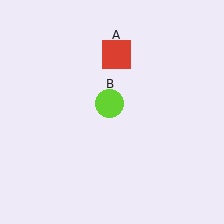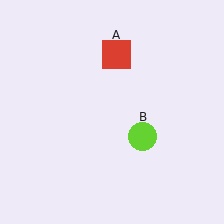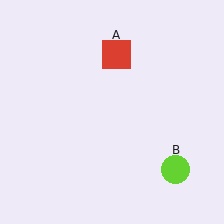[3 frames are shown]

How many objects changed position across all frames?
1 object changed position: lime circle (object B).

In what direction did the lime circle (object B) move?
The lime circle (object B) moved down and to the right.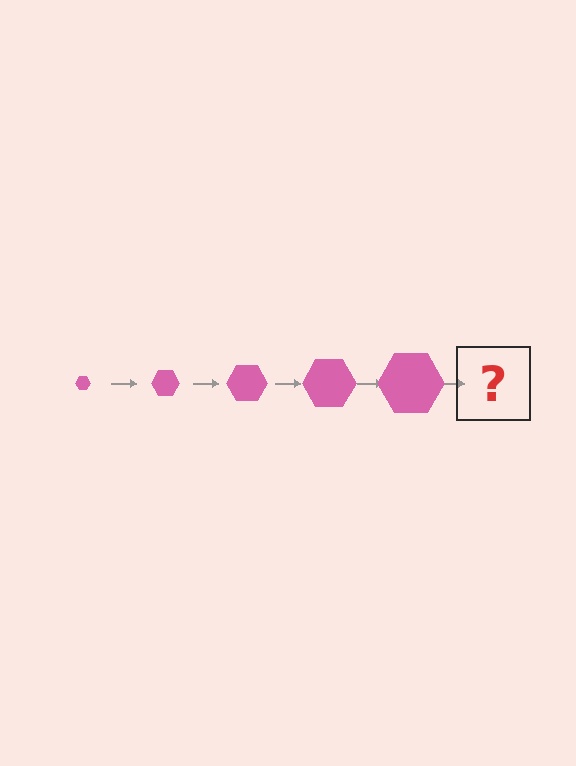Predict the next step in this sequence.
The next step is a pink hexagon, larger than the previous one.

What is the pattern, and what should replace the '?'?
The pattern is that the hexagon gets progressively larger each step. The '?' should be a pink hexagon, larger than the previous one.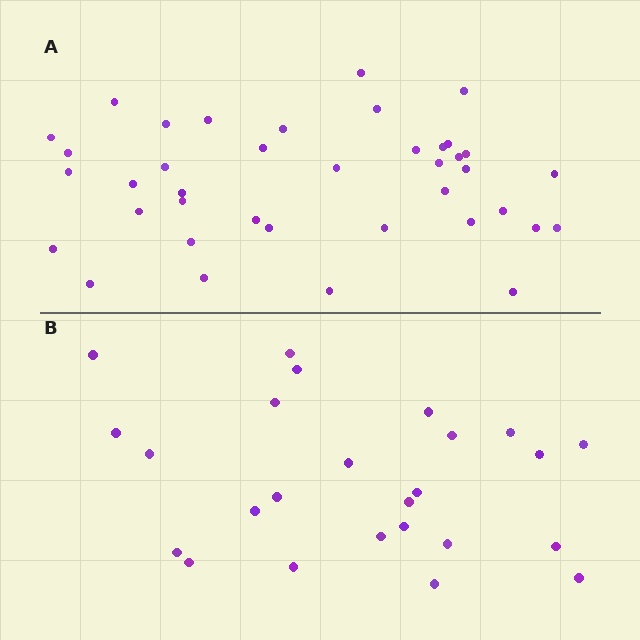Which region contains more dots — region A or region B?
Region A (the top region) has more dots.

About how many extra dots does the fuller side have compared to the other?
Region A has approximately 15 more dots than region B.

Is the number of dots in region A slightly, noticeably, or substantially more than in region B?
Region A has substantially more. The ratio is roughly 1.6 to 1.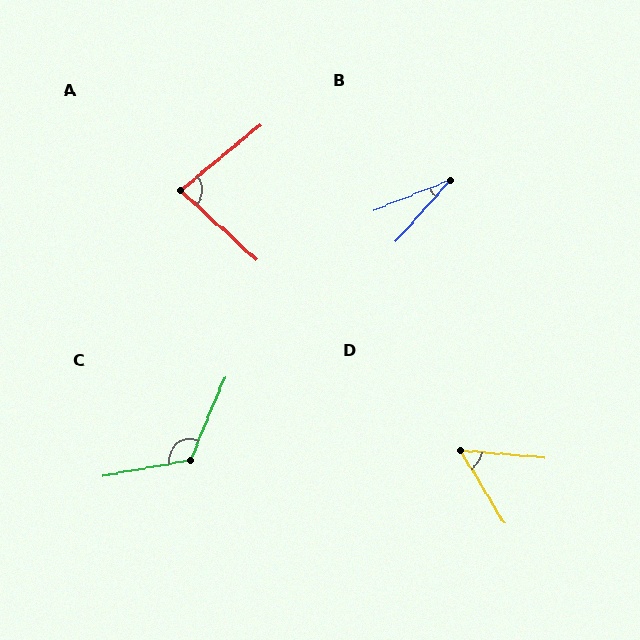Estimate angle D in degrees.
Approximately 54 degrees.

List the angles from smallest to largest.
B (26°), D (54°), A (82°), C (123°).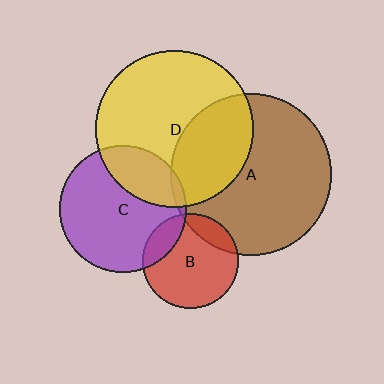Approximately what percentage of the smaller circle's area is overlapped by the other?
Approximately 35%.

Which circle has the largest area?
Circle A (brown).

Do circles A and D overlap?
Yes.